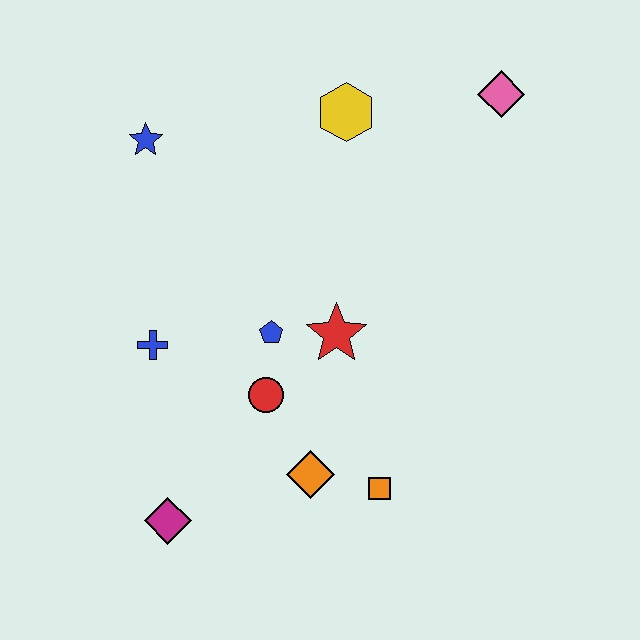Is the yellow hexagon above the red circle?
Yes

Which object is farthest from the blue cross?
The pink diamond is farthest from the blue cross.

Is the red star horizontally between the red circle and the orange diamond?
No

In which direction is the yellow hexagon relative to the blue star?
The yellow hexagon is to the right of the blue star.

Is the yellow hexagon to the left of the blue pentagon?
No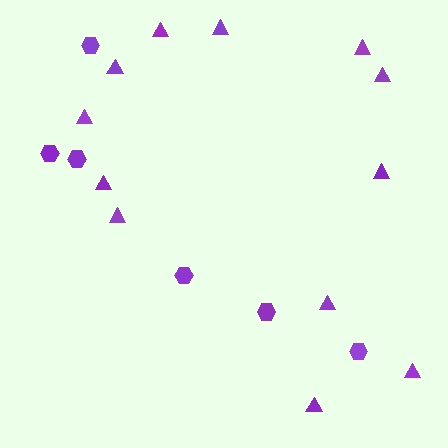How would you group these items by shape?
There are 2 groups: one group of triangles (12) and one group of hexagons (6).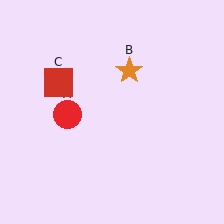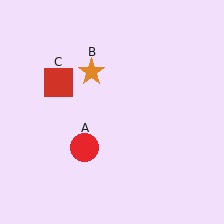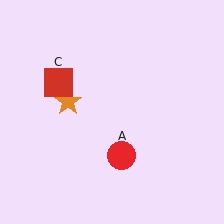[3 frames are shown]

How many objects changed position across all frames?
2 objects changed position: red circle (object A), orange star (object B).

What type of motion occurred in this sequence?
The red circle (object A), orange star (object B) rotated counterclockwise around the center of the scene.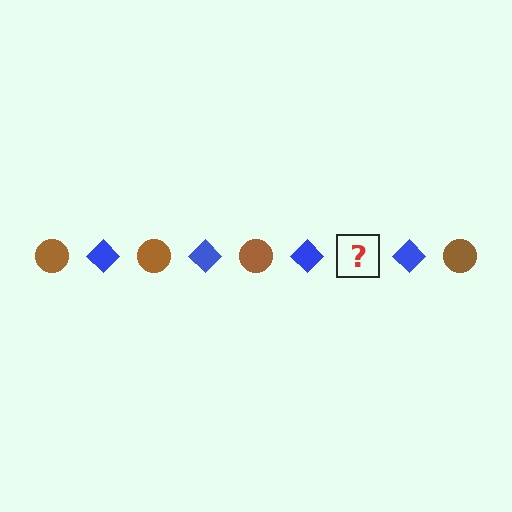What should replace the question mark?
The question mark should be replaced with a brown circle.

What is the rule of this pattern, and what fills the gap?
The rule is that the pattern alternates between brown circle and blue diamond. The gap should be filled with a brown circle.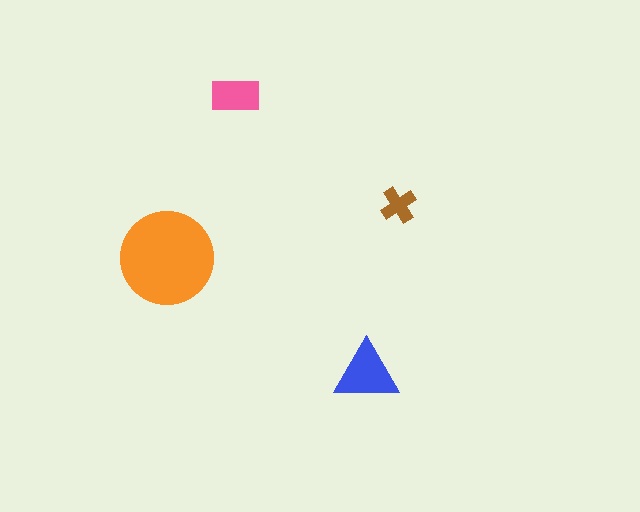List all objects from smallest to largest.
The brown cross, the pink rectangle, the blue triangle, the orange circle.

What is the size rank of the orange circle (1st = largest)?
1st.